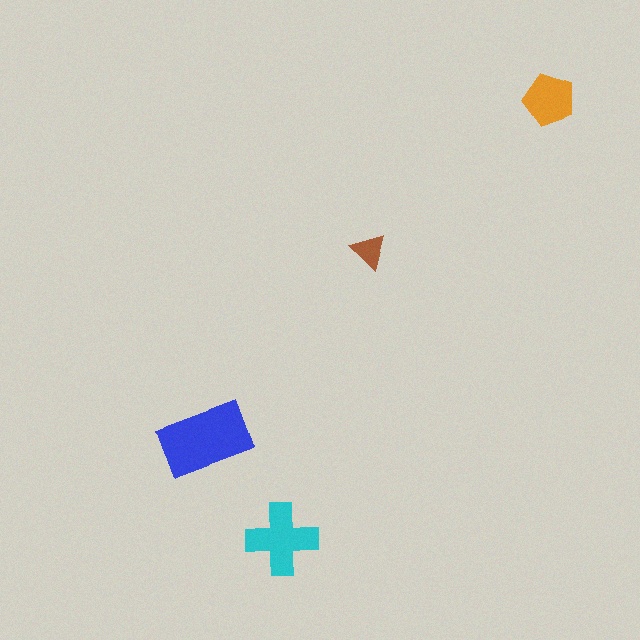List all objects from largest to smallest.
The blue rectangle, the cyan cross, the orange pentagon, the brown triangle.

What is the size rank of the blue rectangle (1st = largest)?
1st.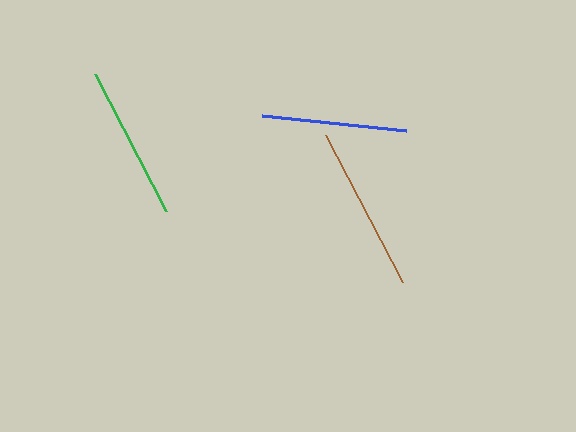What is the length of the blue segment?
The blue segment is approximately 145 pixels long.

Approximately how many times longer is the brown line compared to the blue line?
The brown line is approximately 1.1 times the length of the blue line.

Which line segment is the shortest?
The blue line is the shortest at approximately 145 pixels.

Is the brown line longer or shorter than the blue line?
The brown line is longer than the blue line.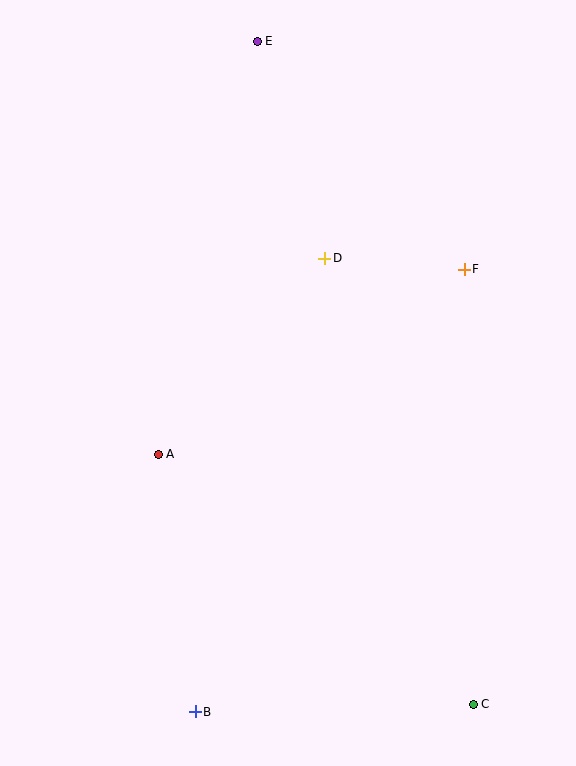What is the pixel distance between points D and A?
The distance between D and A is 257 pixels.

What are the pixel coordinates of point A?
Point A is at (158, 454).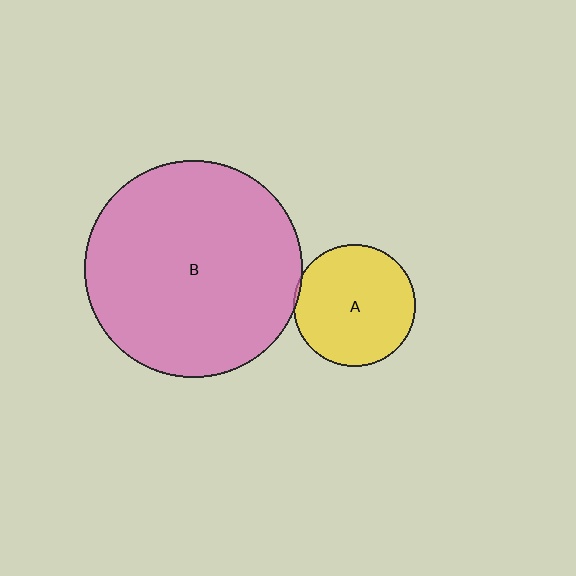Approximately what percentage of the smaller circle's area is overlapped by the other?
Approximately 5%.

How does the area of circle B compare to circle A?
Approximately 3.2 times.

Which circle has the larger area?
Circle B (pink).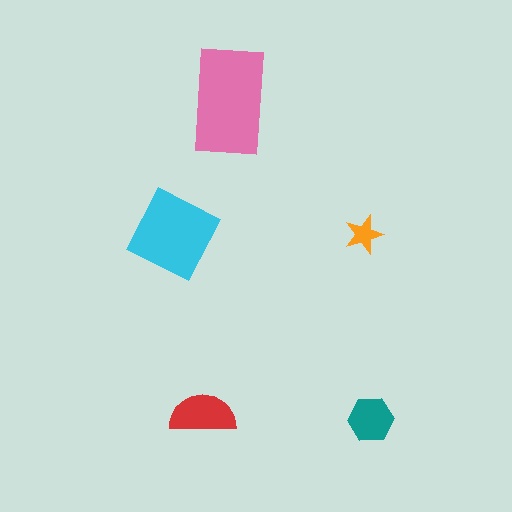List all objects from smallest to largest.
The orange star, the teal hexagon, the red semicircle, the cyan diamond, the pink rectangle.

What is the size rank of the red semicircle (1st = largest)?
3rd.